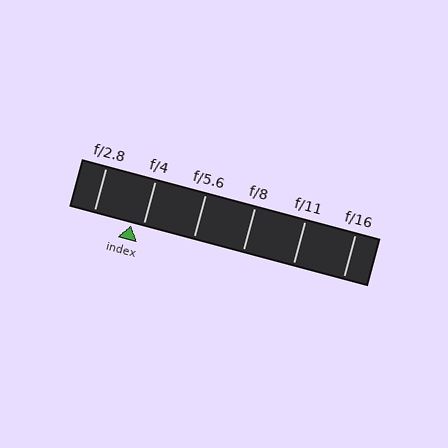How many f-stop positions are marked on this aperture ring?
There are 6 f-stop positions marked.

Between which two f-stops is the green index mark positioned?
The index mark is between f/2.8 and f/4.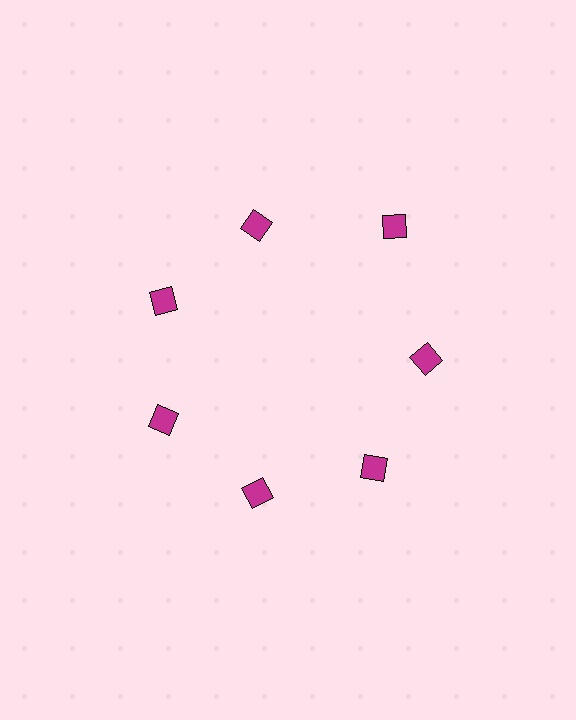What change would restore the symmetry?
The symmetry would be restored by moving it inward, back onto the ring so that all 7 squares sit at equal angles and equal distance from the center.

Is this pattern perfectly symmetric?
No. The 7 magenta squares are arranged in a ring, but one element near the 1 o'clock position is pushed outward from the center, breaking the 7-fold rotational symmetry.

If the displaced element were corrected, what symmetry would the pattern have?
It would have 7-fold rotational symmetry — the pattern would map onto itself every 51 degrees.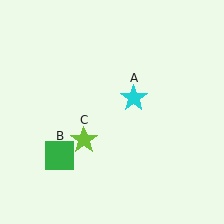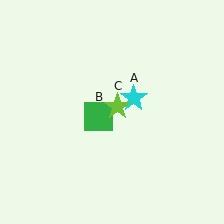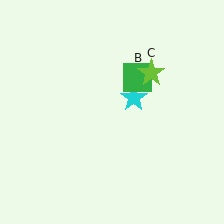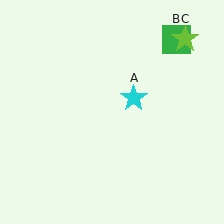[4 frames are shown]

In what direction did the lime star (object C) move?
The lime star (object C) moved up and to the right.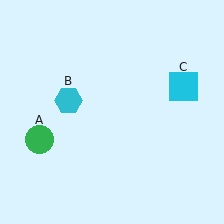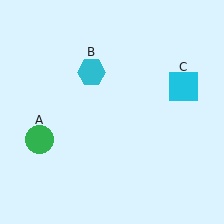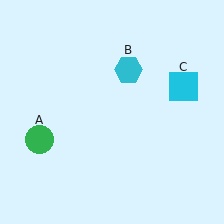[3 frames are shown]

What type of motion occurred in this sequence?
The cyan hexagon (object B) rotated clockwise around the center of the scene.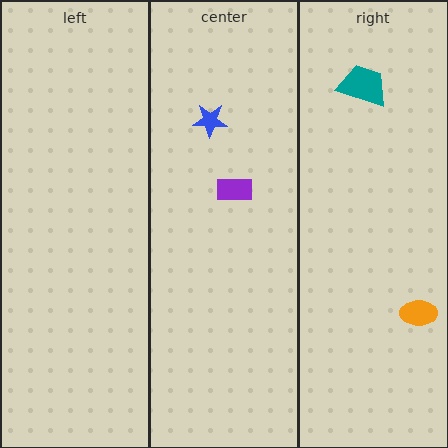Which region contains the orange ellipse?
The right region.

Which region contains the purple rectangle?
The center region.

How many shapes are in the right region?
2.